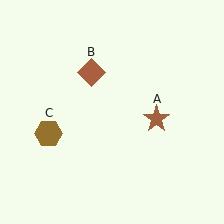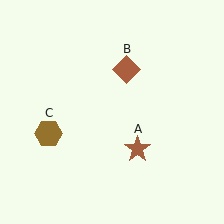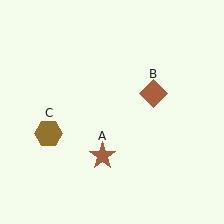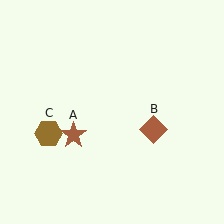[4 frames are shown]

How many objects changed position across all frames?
2 objects changed position: brown star (object A), brown diamond (object B).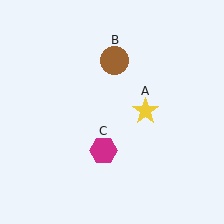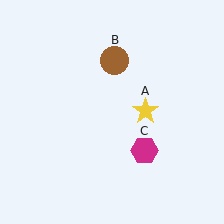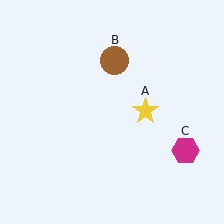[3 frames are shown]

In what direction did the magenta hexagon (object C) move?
The magenta hexagon (object C) moved right.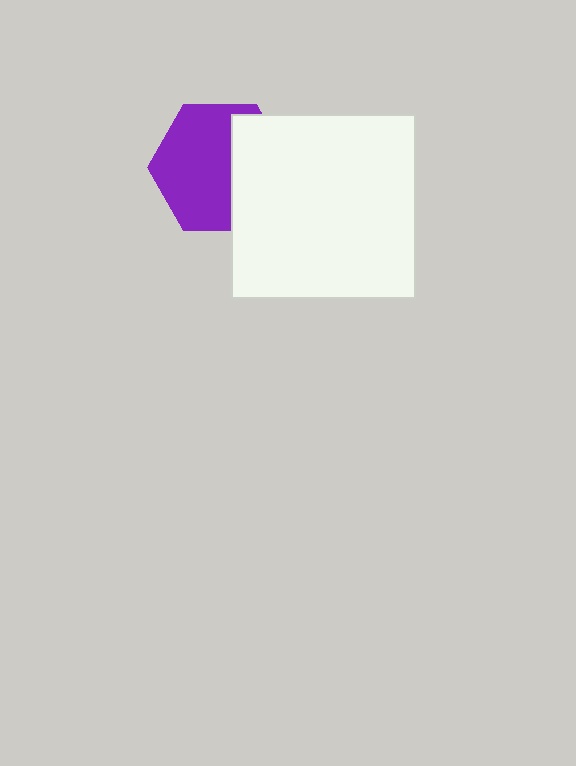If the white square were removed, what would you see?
You would see the complete purple hexagon.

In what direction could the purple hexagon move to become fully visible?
The purple hexagon could move left. That would shift it out from behind the white square entirely.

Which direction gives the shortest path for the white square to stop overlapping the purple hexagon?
Moving right gives the shortest separation.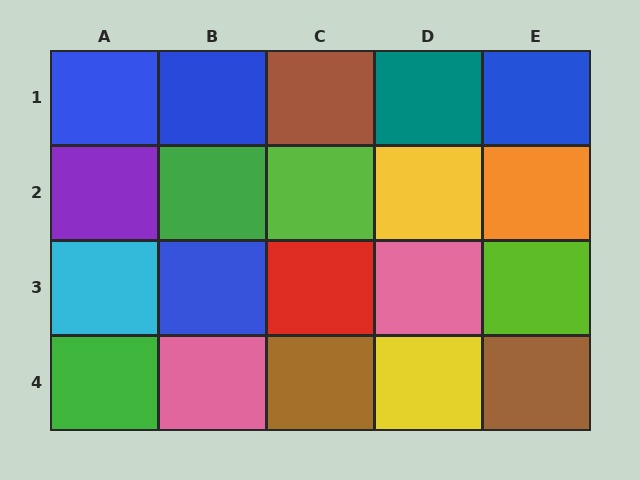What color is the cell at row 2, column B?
Green.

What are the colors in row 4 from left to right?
Green, pink, brown, yellow, brown.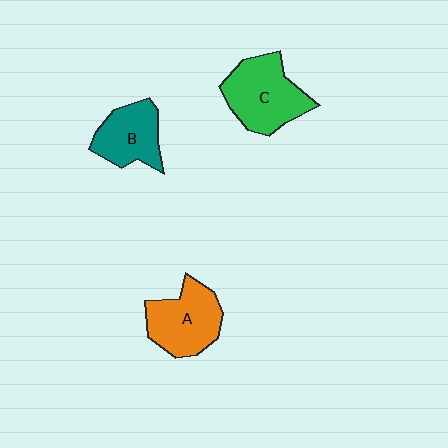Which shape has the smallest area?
Shape B (teal).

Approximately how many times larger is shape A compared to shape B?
Approximately 1.2 times.